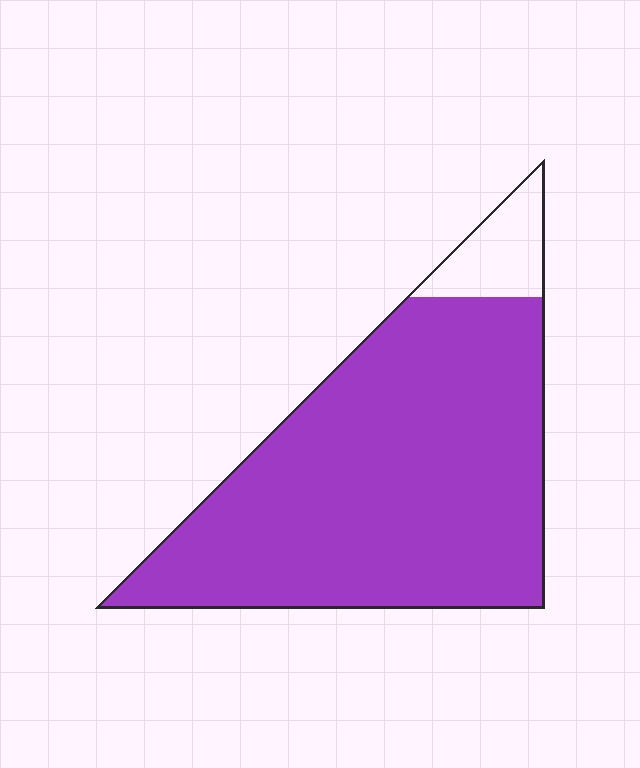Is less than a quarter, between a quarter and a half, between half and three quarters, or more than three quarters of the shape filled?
More than three quarters.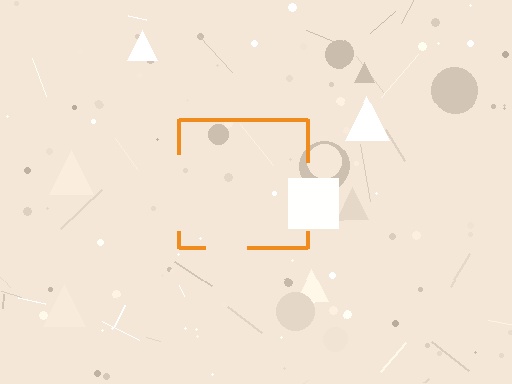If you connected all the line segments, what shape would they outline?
They would outline a square.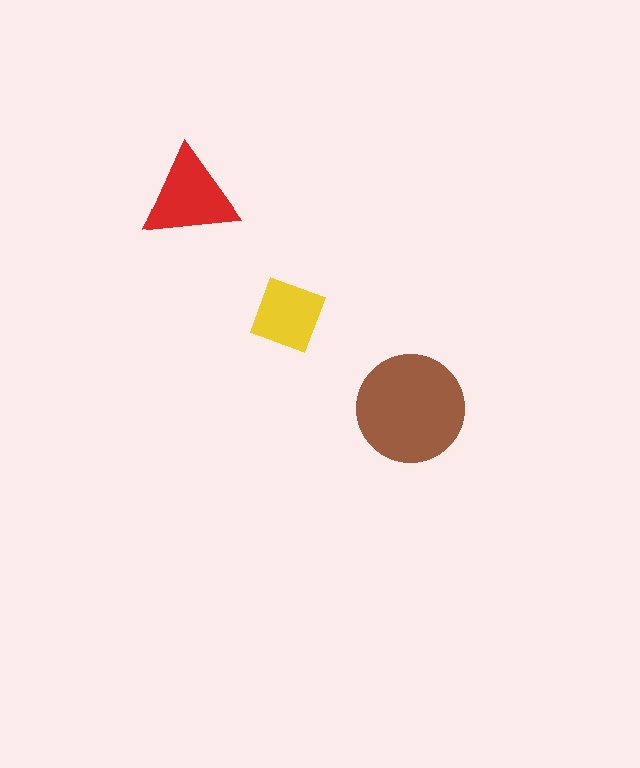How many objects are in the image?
There are 3 objects in the image.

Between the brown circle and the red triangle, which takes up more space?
The brown circle.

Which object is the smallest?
The yellow diamond.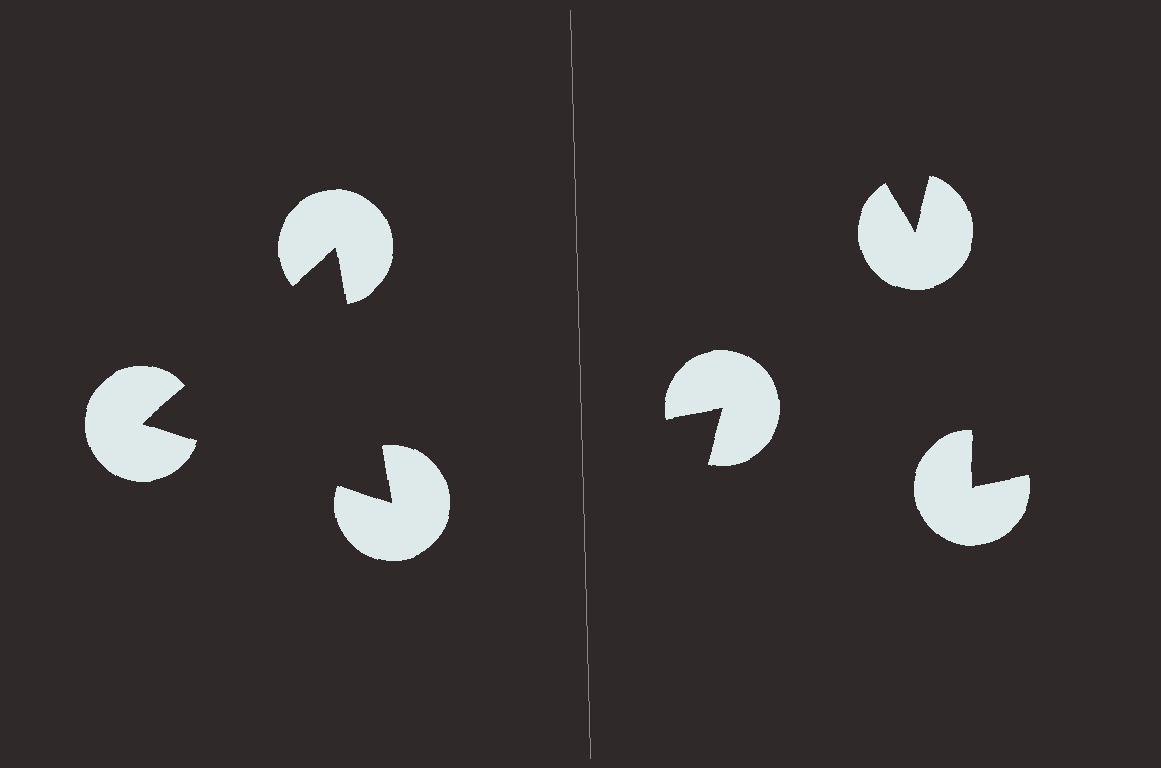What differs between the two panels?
The pac-man discs are positioned identically on both sides; only the wedge orientations differ. On the left they align to a triangle; on the right they are misaligned.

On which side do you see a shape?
An illusory triangle appears on the left side. On the right side the wedge cuts are rotated, so no coherent shape forms.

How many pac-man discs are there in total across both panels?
6 — 3 on each side.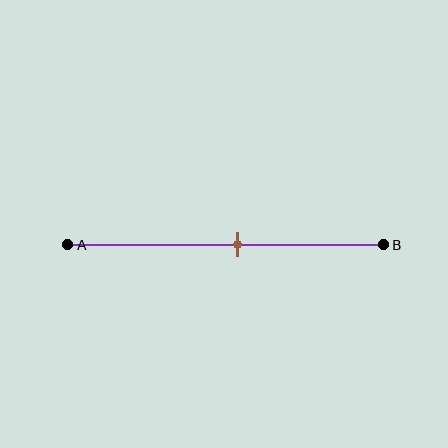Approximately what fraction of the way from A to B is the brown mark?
The brown mark is approximately 55% of the way from A to B.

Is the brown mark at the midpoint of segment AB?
No, the mark is at about 55% from A, not at the 50% midpoint.